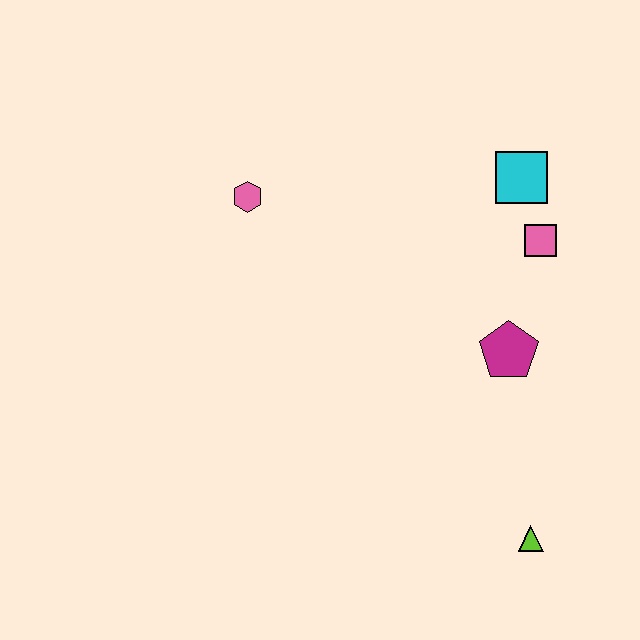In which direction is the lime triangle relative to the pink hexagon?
The lime triangle is below the pink hexagon.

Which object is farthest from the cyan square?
The lime triangle is farthest from the cyan square.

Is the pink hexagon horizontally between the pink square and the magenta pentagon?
No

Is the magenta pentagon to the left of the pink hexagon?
No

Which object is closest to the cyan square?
The pink square is closest to the cyan square.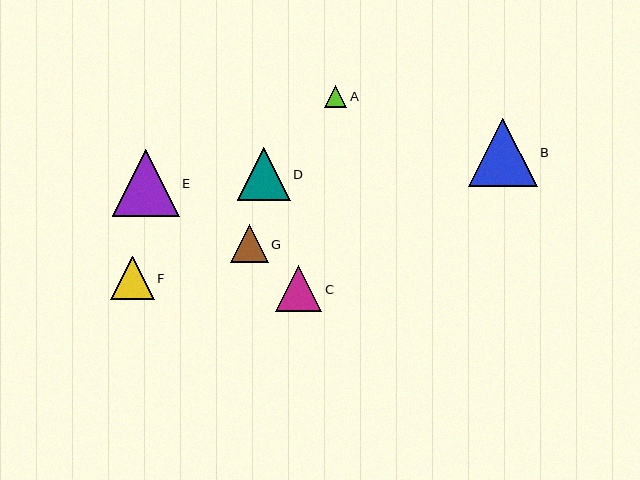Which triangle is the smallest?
Triangle A is the smallest with a size of approximately 22 pixels.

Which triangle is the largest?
Triangle B is the largest with a size of approximately 69 pixels.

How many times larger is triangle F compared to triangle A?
Triangle F is approximately 2.0 times the size of triangle A.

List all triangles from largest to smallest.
From largest to smallest: B, E, D, C, F, G, A.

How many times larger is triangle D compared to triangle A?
Triangle D is approximately 2.5 times the size of triangle A.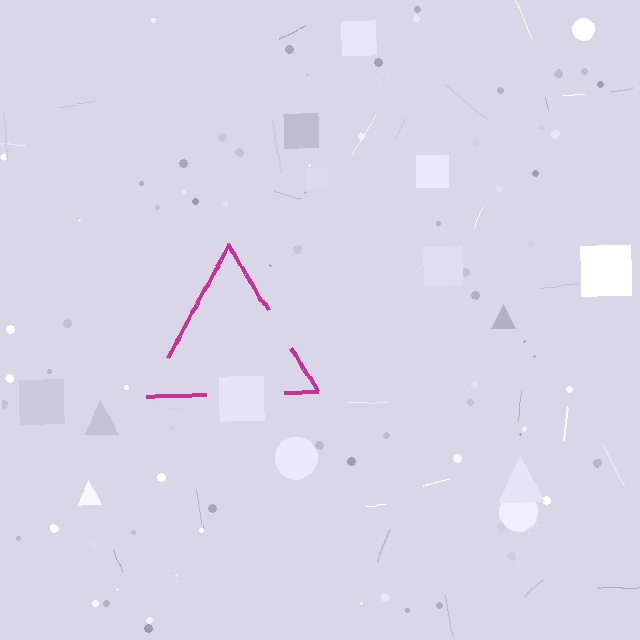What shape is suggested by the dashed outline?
The dashed outline suggests a triangle.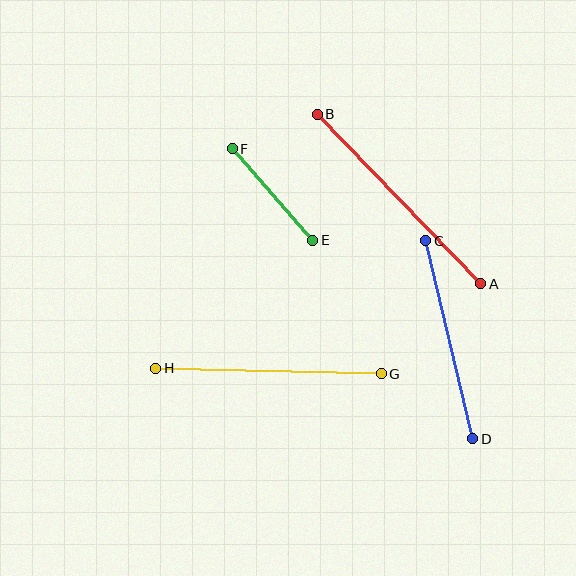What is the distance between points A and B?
The distance is approximately 235 pixels.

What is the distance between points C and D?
The distance is approximately 203 pixels.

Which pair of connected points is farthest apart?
Points A and B are farthest apart.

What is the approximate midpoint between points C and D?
The midpoint is at approximately (449, 340) pixels.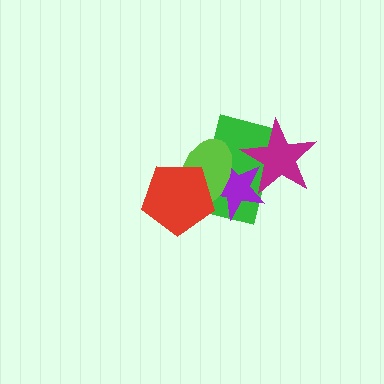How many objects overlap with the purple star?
4 objects overlap with the purple star.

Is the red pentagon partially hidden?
No, no other shape covers it.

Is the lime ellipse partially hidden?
Yes, it is partially covered by another shape.